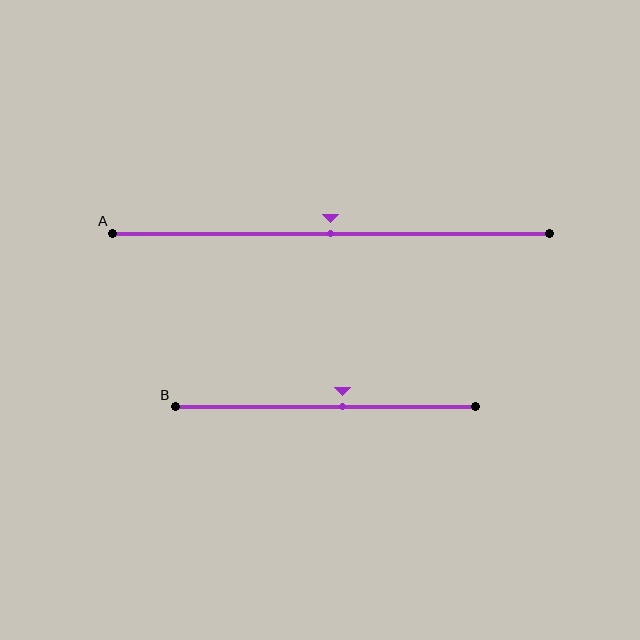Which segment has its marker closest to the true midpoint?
Segment A has its marker closest to the true midpoint.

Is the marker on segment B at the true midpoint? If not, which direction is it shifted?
No, the marker on segment B is shifted to the right by about 6% of the segment length.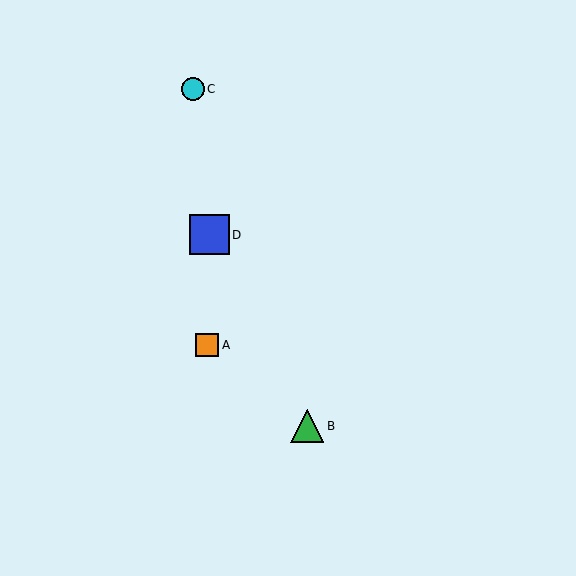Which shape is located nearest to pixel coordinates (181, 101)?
The cyan circle (labeled C) at (193, 89) is nearest to that location.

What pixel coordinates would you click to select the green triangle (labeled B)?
Click at (307, 426) to select the green triangle B.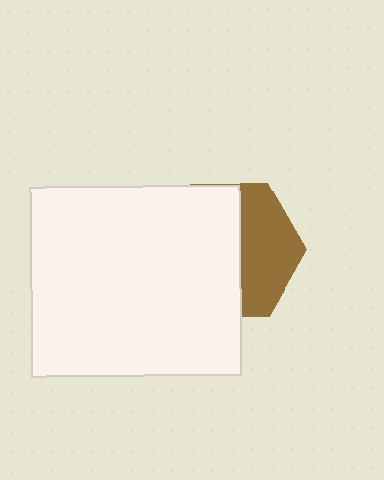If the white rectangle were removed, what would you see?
You would see the complete brown hexagon.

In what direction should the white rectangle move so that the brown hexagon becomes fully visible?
The white rectangle should move left. That is the shortest direction to clear the overlap and leave the brown hexagon fully visible.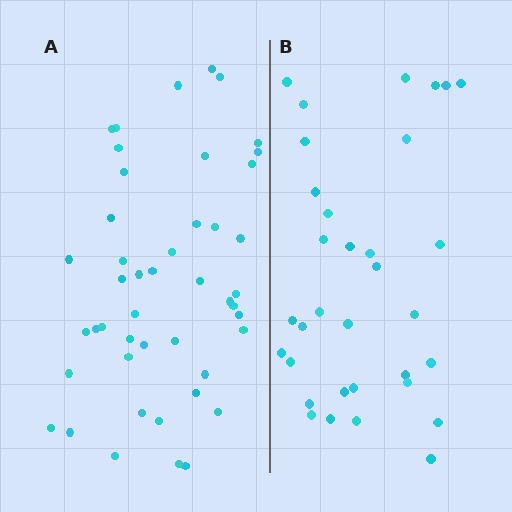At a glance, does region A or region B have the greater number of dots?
Region A (the left region) has more dots.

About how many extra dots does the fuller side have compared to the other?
Region A has approximately 15 more dots than region B.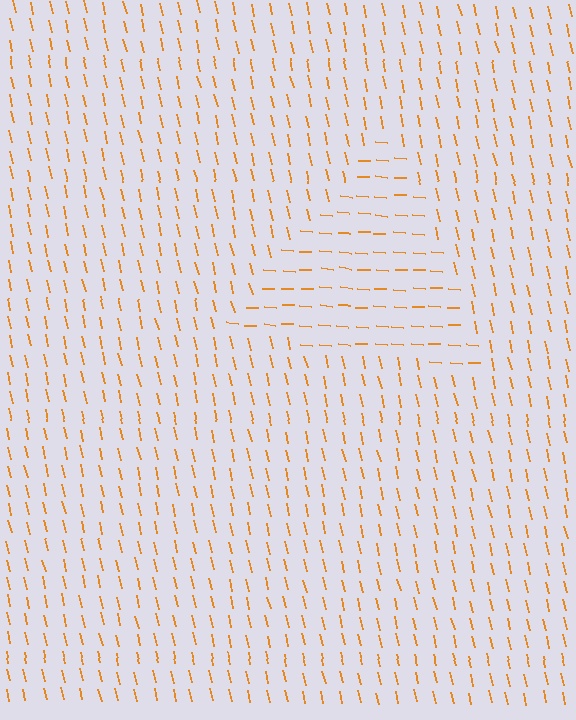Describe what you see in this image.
The image is filled with small orange line segments. A triangle region in the image has lines oriented differently from the surrounding lines, creating a visible texture boundary.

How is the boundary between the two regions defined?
The boundary is defined purely by a change in line orientation (approximately 73 degrees difference). All lines are the same color and thickness.